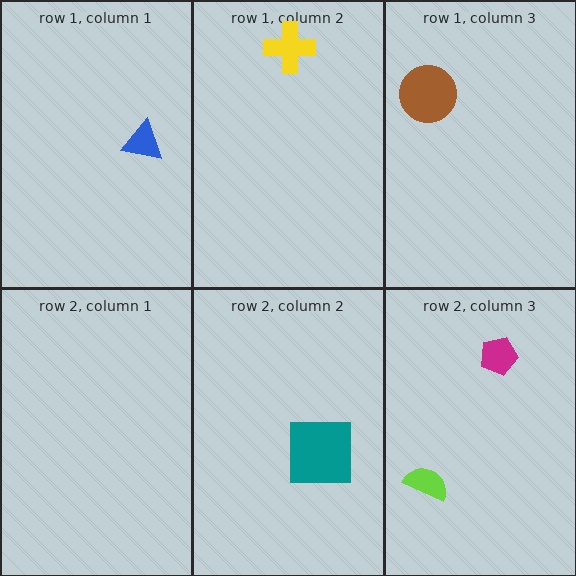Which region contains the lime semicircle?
The row 2, column 3 region.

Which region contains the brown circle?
The row 1, column 3 region.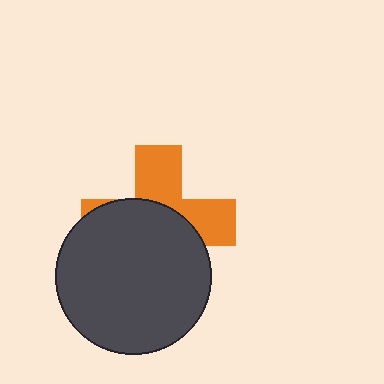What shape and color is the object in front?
The object in front is a dark gray circle.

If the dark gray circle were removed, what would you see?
You would see the complete orange cross.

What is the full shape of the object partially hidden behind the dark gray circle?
The partially hidden object is an orange cross.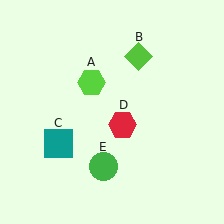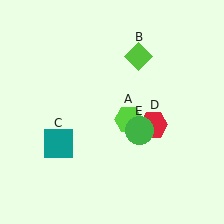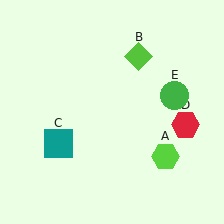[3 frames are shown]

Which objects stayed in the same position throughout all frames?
Lime diamond (object B) and teal square (object C) remained stationary.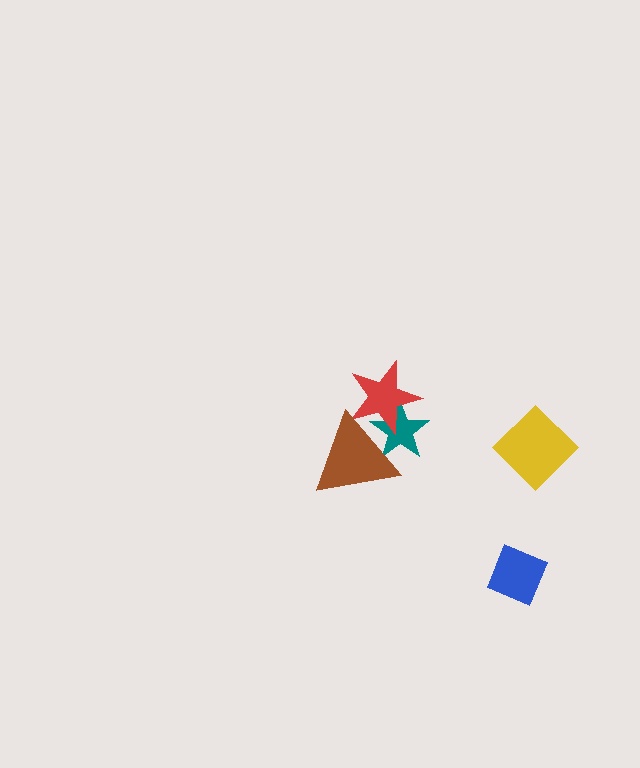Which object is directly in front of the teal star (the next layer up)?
The red star is directly in front of the teal star.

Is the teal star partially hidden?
Yes, it is partially covered by another shape.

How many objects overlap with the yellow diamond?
0 objects overlap with the yellow diamond.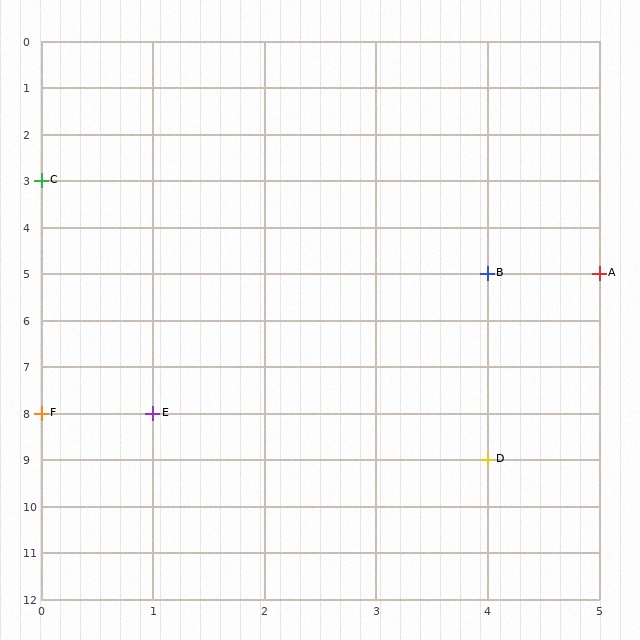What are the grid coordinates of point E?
Point E is at grid coordinates (1, 8).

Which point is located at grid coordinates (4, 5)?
Point B is at (4, 5).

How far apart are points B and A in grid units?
Points B and A are 1 column apart.